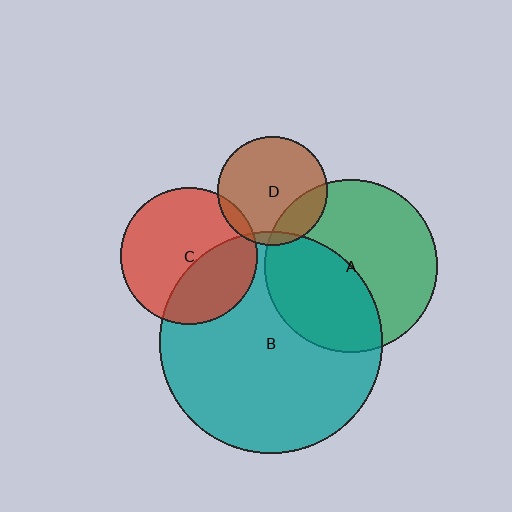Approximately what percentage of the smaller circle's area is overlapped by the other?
Approximately 35%.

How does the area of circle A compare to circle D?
Approximately 2.5 times.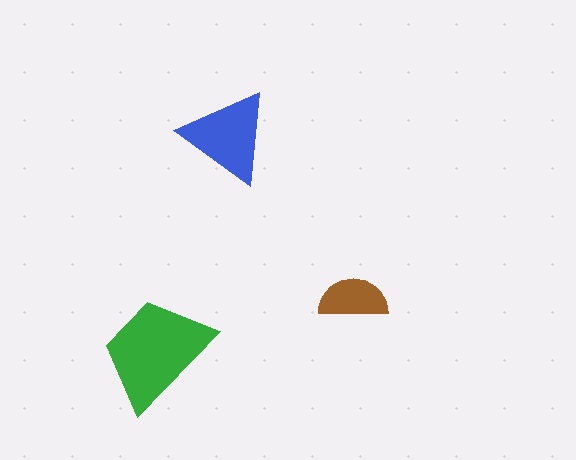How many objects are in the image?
There are 3 objects in the image.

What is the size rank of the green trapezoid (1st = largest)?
1st.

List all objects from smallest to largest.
The brown semicircle, the blue triangle, the green trapezoid.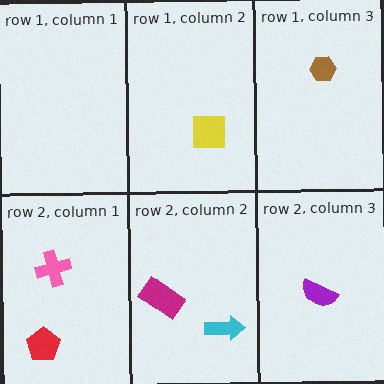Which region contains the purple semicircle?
The row 2, column 3 region.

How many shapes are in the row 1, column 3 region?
1.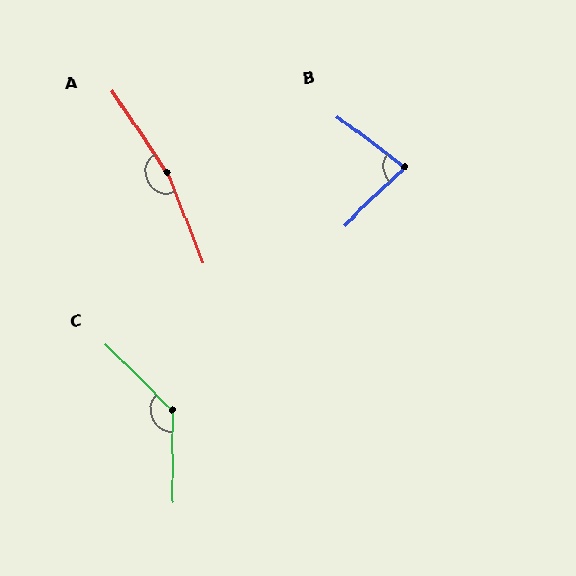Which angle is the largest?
A, at approximately 167 degrees.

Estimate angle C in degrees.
Approximately 135 degrees.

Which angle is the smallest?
B, at approximately 81 degrees.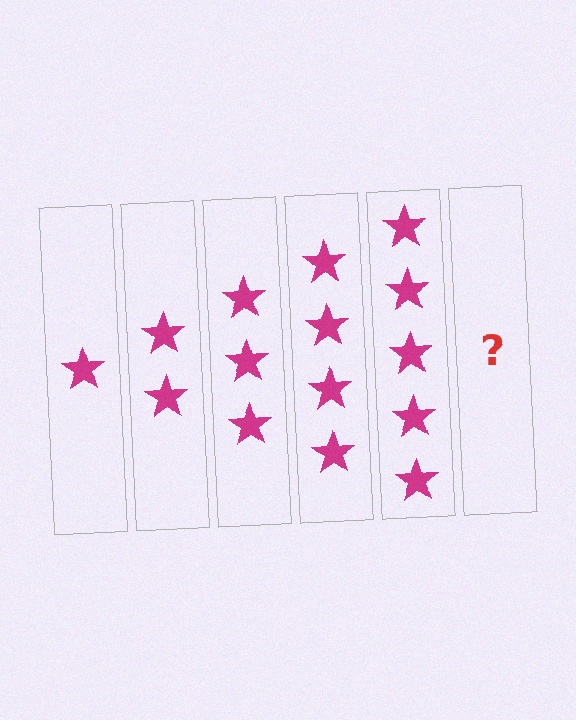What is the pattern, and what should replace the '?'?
The pattern is that each step adds one more star. The '?' should be 6 stars.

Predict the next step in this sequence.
The next step is 6 stars.